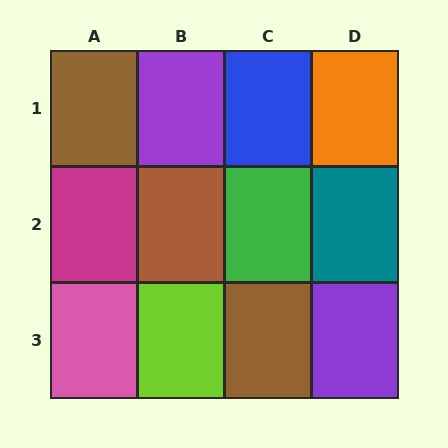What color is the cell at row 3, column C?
Brown.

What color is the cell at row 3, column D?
Purple.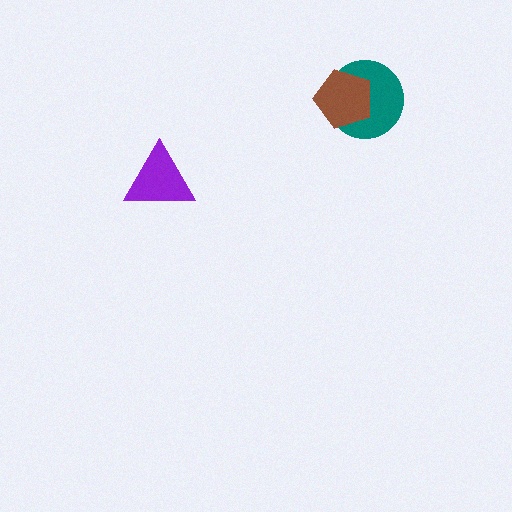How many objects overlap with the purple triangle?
0 objects overlap with the purple triangle.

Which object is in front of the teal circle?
The brown pentagon is in front of the teal circle.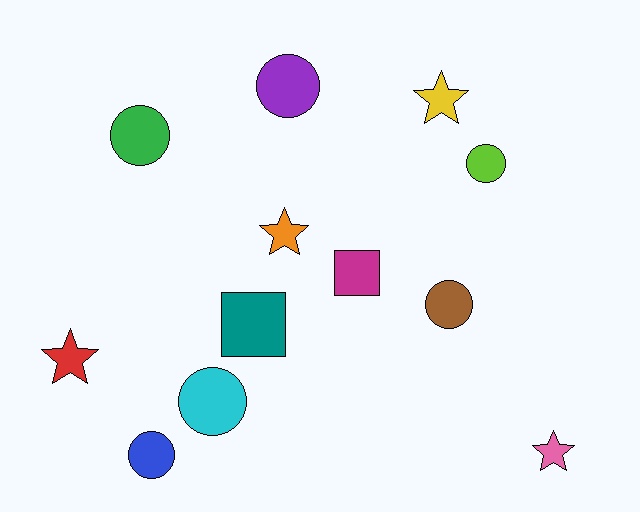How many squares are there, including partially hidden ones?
There are 2 squares.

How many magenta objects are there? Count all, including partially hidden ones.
There is 1 magenta object.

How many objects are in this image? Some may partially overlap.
There are 12 objects.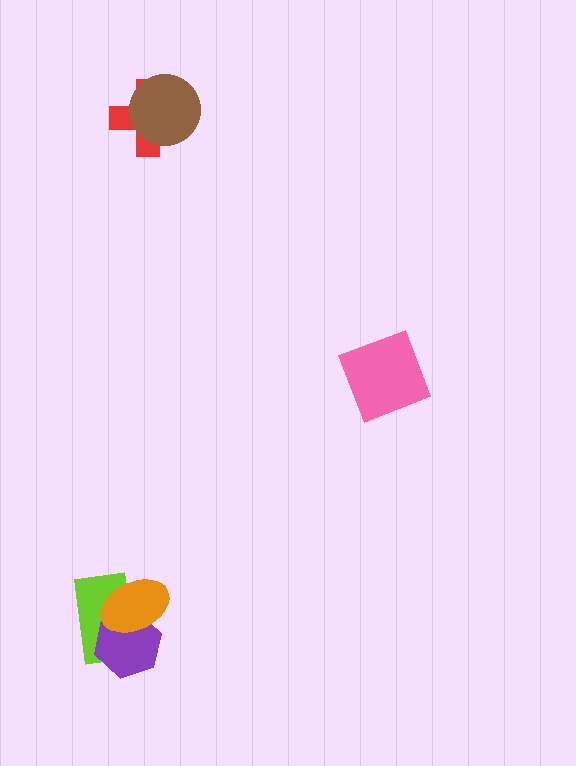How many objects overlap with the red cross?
1 object overlaps with the red cross.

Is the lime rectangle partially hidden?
Yes, it is partially covered by another shape.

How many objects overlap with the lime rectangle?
2 objects overlap with the lime rectangle.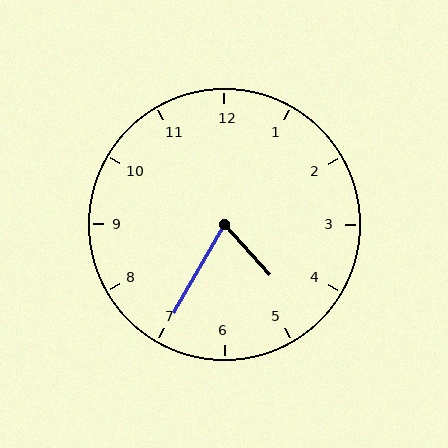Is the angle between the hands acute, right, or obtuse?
It is acute.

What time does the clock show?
4:35.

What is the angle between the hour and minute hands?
Approximately 72 degrees.